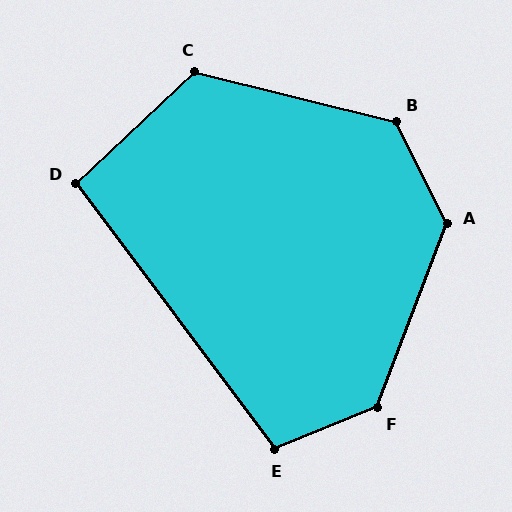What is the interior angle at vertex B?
Approximately 131 degrees (obtuse).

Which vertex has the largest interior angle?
F, at approximately 133 degrees.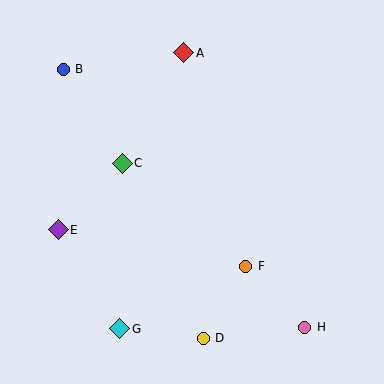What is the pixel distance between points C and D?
The distance between C and D is 193 pixels.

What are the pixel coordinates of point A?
Point A is at (184, 53).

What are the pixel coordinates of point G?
Point G is at (120, 329).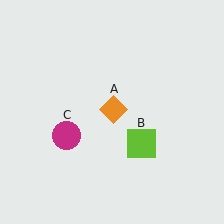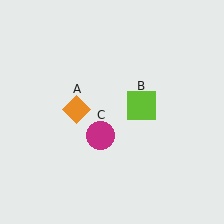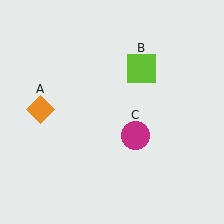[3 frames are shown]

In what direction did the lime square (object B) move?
The lime square (object B) moved up.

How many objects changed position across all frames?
3 objects changed position: orange diamond (object A), lime square (object B), magenta circle (object C).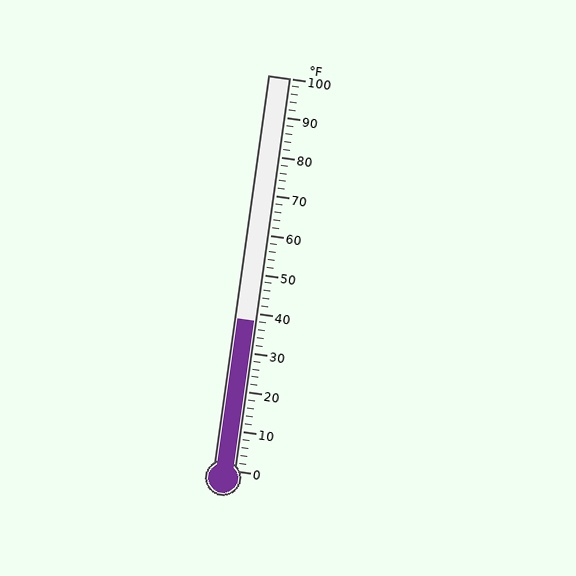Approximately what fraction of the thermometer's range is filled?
The thermometer is filled to approximately 40% of its range.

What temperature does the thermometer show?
The thermometer shows approximately 38°F.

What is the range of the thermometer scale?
The thermometer scale ranges from 0°F to 100°F.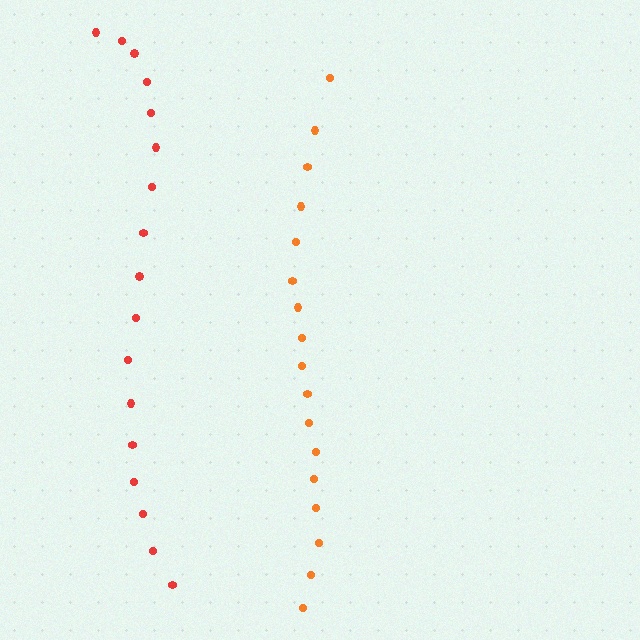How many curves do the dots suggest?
There are 2 distinct paths.